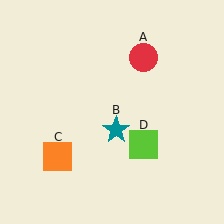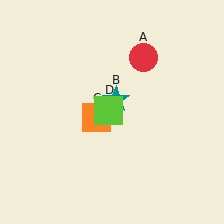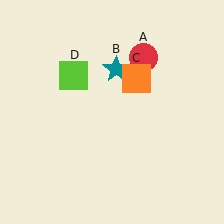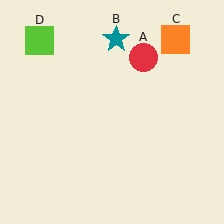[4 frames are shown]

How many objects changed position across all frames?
3 objects changed position: teal star (object B), orange square (object C), lime square (object D).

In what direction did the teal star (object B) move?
The teal star (object B) moved up.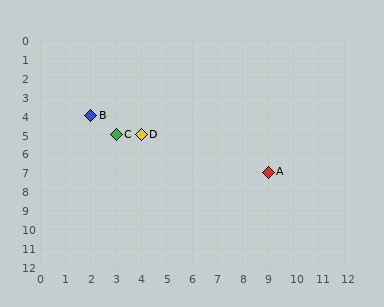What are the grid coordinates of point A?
Point A is at grid coordinates (9, 7).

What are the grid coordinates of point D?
Point D is at grid coordinates (4, 5).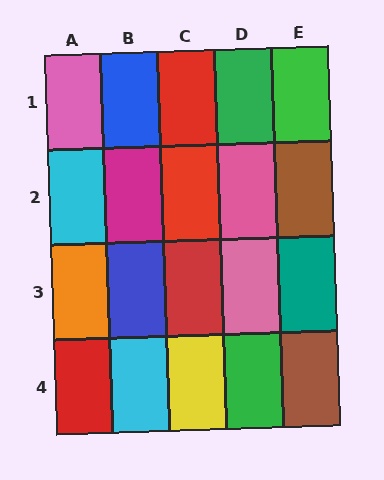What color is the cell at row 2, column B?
Magenta.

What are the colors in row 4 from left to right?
Red, cyan, yellow, green, brown.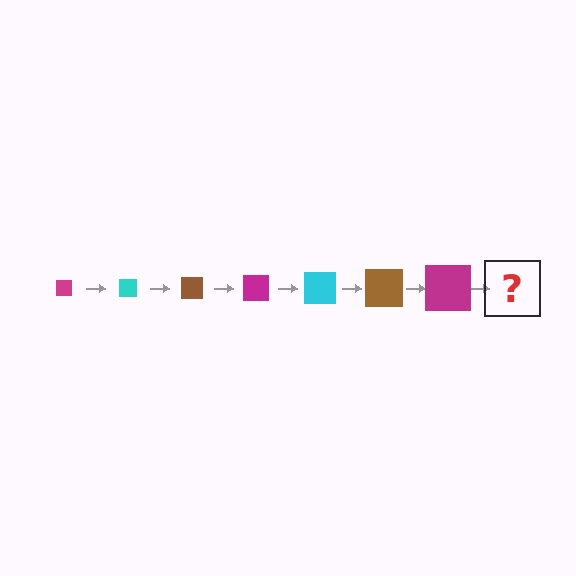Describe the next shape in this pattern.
It should be a cyan square, larger than the previous one.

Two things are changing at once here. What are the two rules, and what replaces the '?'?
The two rules are that the square grows larger each step and the color cycles through magenta, cyan, and brown. The '?' should be a cyan square, larger than the previous one.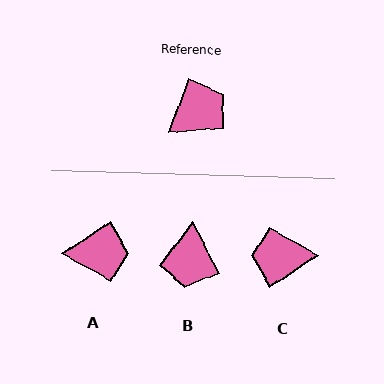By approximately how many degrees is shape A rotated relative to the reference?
Approximately 34 degrees clockwise.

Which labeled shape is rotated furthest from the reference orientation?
C, about 146 degrees away.